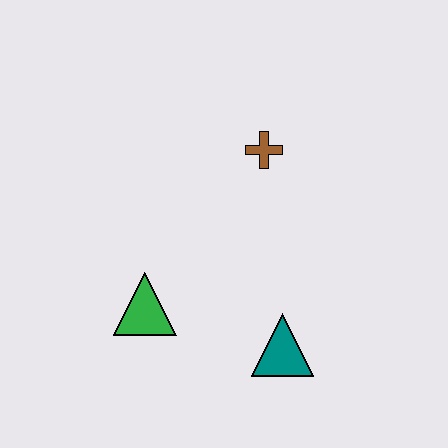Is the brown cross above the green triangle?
Yes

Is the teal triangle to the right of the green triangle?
Yes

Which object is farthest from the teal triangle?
The brown cross is farthest from the teal triangle.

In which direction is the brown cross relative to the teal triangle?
The brown cross is above the teal triangle.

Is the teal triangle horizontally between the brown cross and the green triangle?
No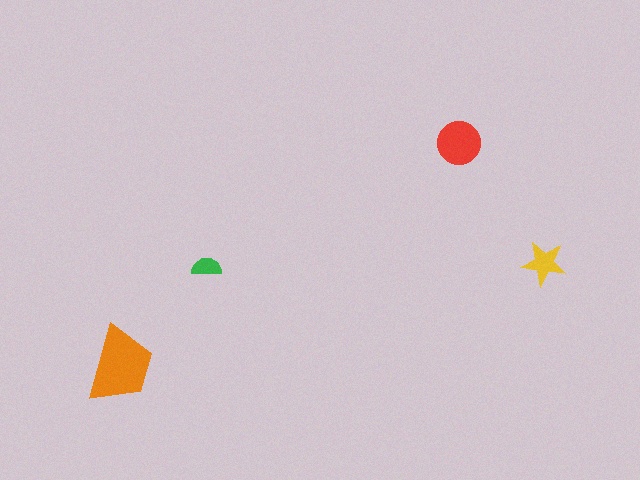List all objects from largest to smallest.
The orange trapezoid, the red circle, the yellow star, the green semicircle.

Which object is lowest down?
The orange trapezoid is bottommost.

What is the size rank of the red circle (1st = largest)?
2nd.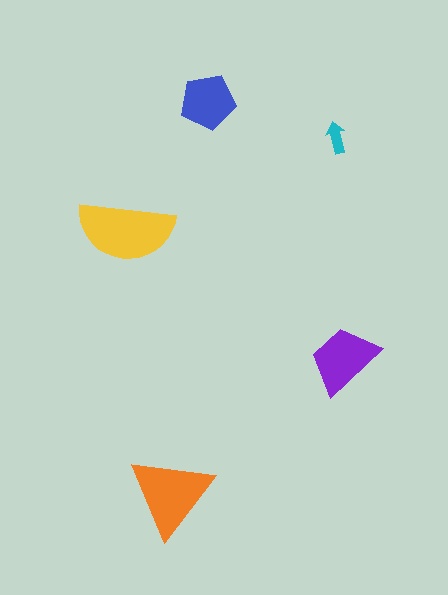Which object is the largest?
The yellow semicircle.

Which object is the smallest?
The cyan arrow.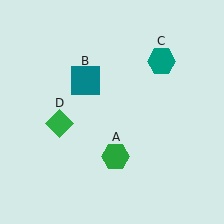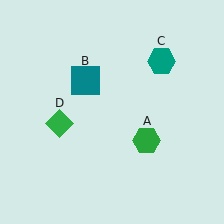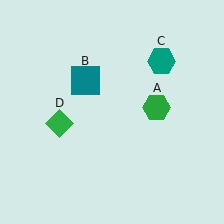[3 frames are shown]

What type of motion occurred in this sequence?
The green hexagon (object A) rotated counterclockwise around the center of the scene.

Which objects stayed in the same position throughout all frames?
Teal square (object B) and teal hexagon (object C) and green diamond (object D) remained stationary.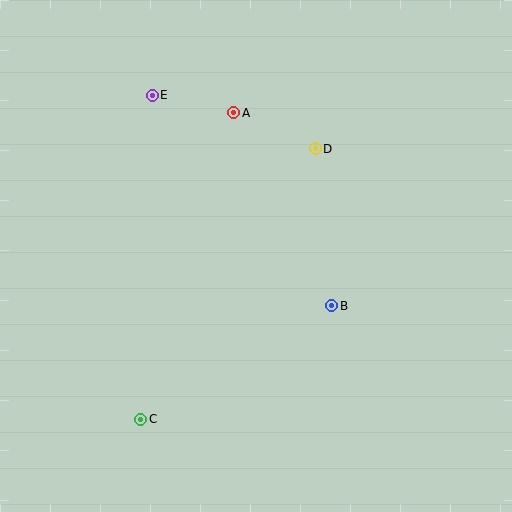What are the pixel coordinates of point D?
Point D is at (315, 149).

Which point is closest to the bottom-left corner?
Point C is closest to the bottom-left corner.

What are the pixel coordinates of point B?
Point B is at (332, 306).